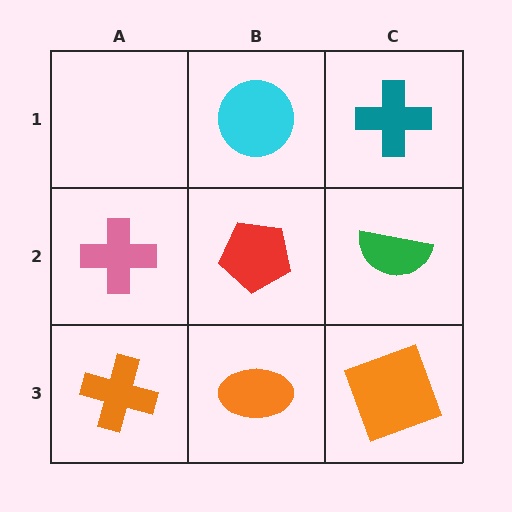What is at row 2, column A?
A pink cross.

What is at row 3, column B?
An orange ellipse.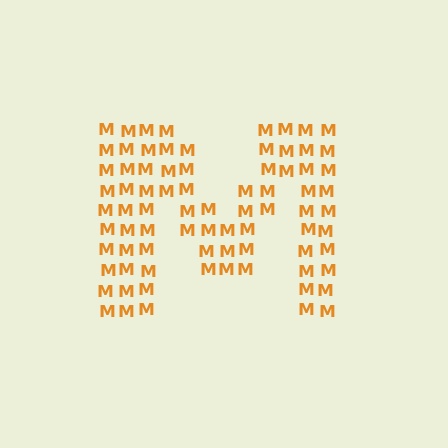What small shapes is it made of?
It is made of small letter M's.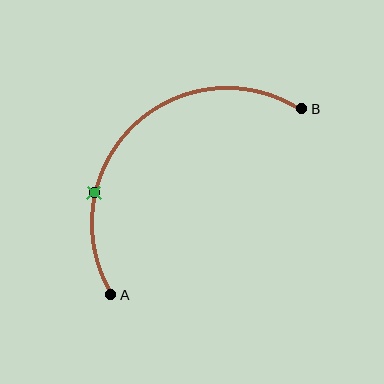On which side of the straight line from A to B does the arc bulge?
The arc bulges above and to the left of the straight line connecting A and B.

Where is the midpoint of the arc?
The arc midpoint is the point on the curve farthest from the straight line joining A and B. It sits above and to the left of that line.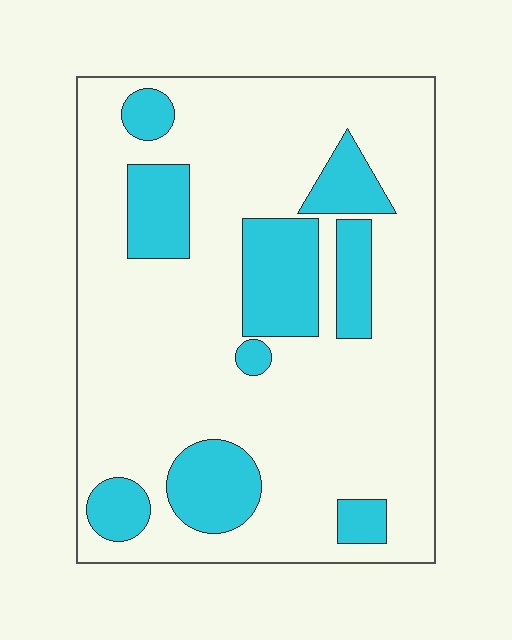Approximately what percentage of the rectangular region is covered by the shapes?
Approximately 25%.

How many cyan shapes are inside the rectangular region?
9.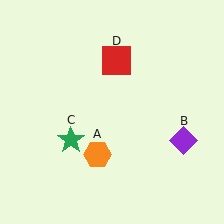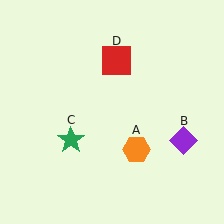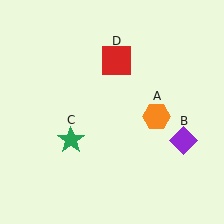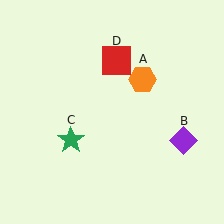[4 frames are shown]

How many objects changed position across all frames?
1 object changed position: orange hexagon (object A).